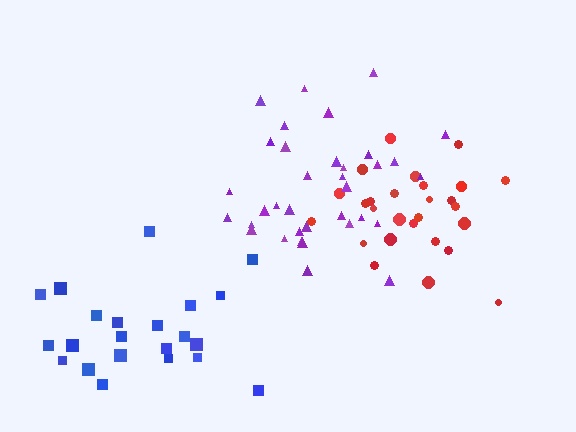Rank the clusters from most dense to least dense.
purple, red, blue.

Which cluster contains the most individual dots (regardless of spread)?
Purple (35).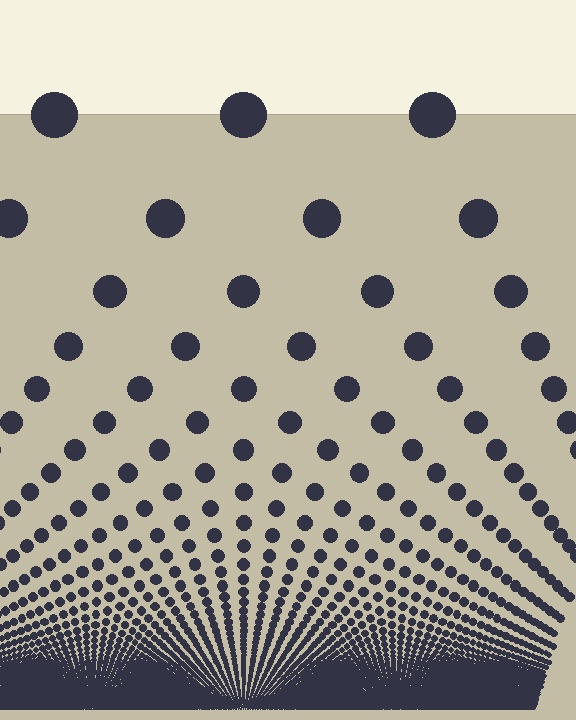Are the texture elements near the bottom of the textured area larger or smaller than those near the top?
Smaller. The gradient is inverted — elements near the bottom are smaller and denser.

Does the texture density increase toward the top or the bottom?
Density increases toward the bottom.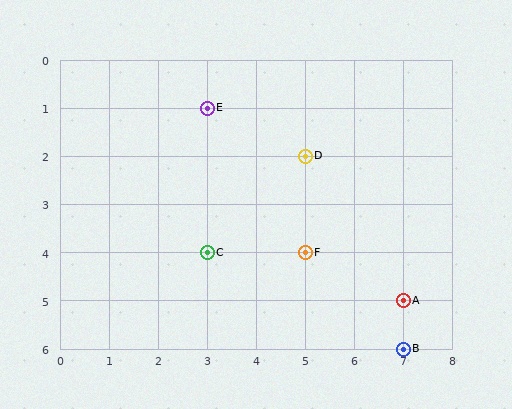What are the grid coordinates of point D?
Point D is at grid coordinates (5, 2).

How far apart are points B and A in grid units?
Points B and A are 1 row apart.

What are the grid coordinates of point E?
Point E is at grid coordinates (3, 1).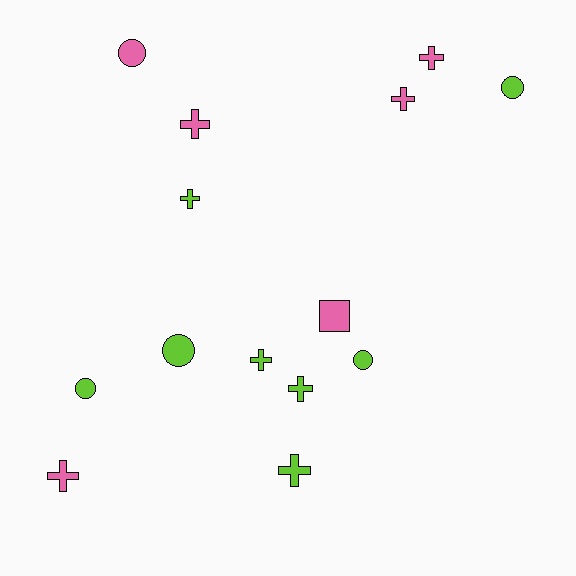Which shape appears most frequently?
Cross, with 8 objects.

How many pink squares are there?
There is 1 pink square.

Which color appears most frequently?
Lime, with 8 objects.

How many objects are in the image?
There are 14 objects.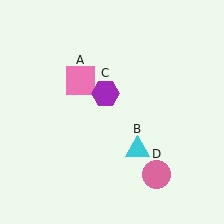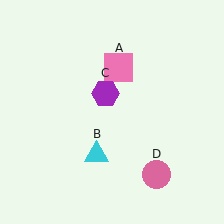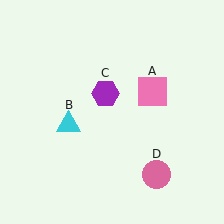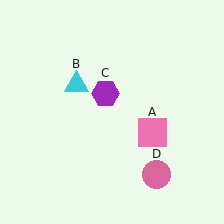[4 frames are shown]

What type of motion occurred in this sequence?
The pink square (object A), cyan triangle (object B) rotated clockwise around the center of the scene.